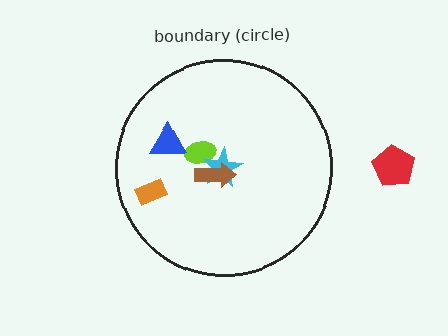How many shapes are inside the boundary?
5 inside, 1 outside.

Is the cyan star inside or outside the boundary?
Inside.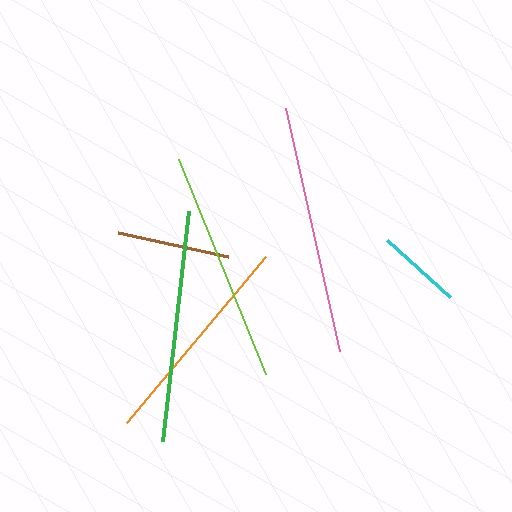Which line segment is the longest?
The pink line is the longest at approximately 249 pixels.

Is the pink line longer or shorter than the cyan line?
The pink line is longer than the cyan line.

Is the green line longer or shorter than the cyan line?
The green line is longer than the cyan line.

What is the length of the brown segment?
The brown segment is approximately 112 pixels long.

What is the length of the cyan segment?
The cyan segment is approximately 84 pixels long.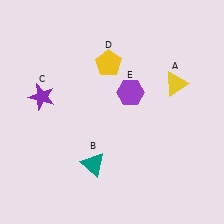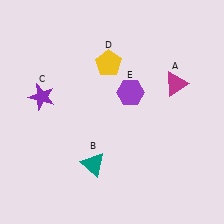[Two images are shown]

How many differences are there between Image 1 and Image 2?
There is 1 difference between the two images.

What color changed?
The triangle (A) changed from yellow in Image 1 to magenta in Image 2.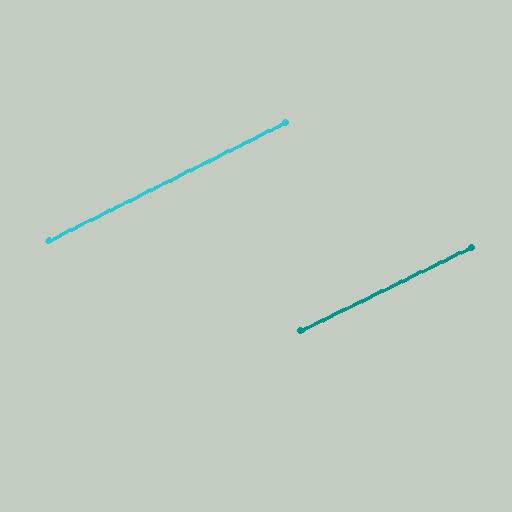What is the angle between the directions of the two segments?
Approximately 1 degree.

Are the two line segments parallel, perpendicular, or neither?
Parallel — their directions differ by only 0.5°.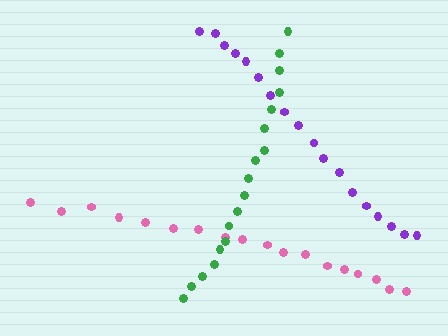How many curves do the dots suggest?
There are 3 distinct paths.